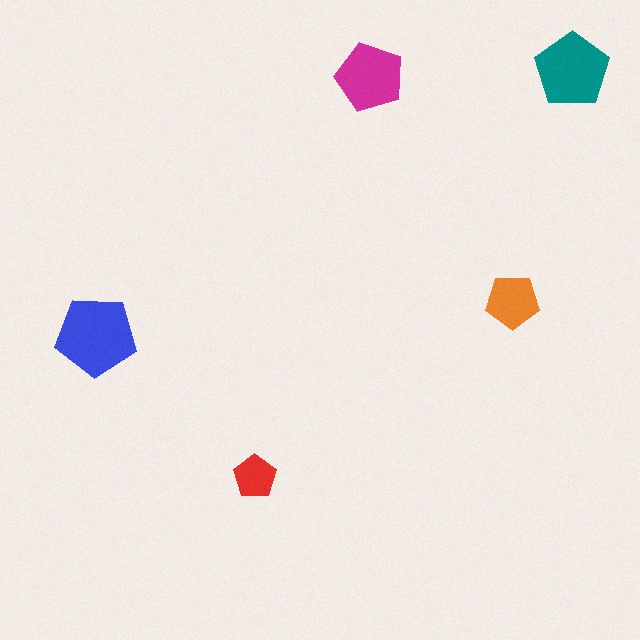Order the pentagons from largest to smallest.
the blue one, the teal one, the magenta one, the orange one, the red one.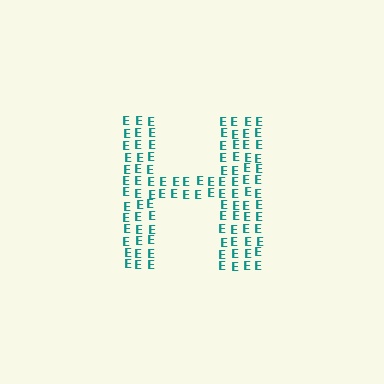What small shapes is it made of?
It is made of small letter E's.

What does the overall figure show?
The overall figure shows the letter H.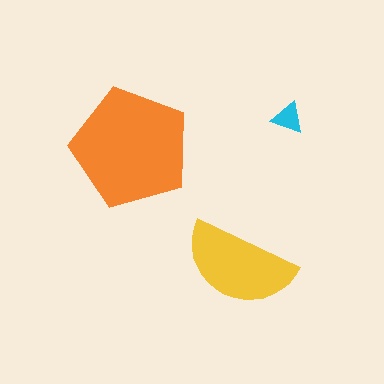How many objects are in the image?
There are 3 objects in the image.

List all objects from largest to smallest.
The orange pentagon, the yellow semicircle, the cyan triangle.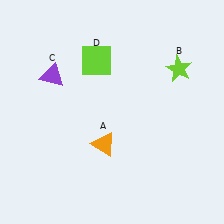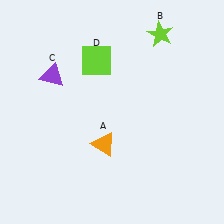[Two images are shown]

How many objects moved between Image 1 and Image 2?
1 object moved between the two images.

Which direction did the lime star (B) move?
The lime star (B) moved up.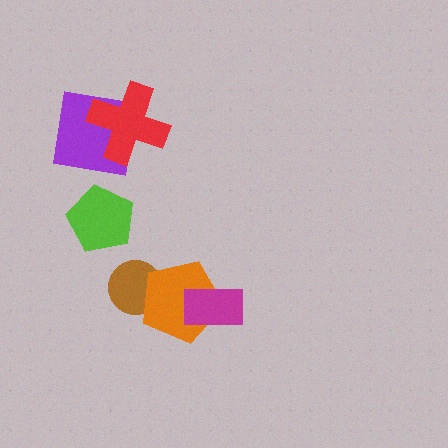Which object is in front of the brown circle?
The orange pentagon is in front of the brown circle.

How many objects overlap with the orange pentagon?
2 objects overlap with the orange pentagon.